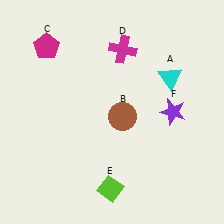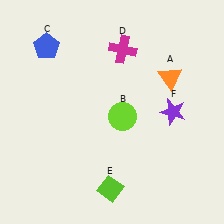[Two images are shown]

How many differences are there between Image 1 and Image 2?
There are 3 differences between the two images.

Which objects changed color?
A changed from cyan to orange. B changed from brown to lime. C changed from magenta to blue.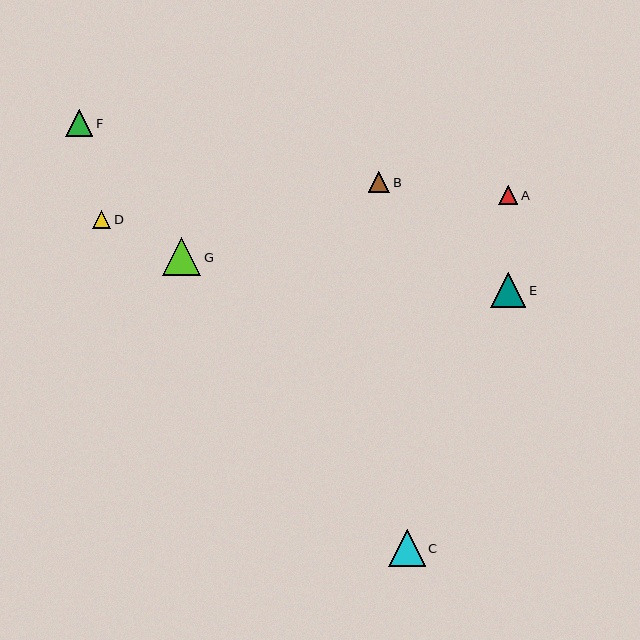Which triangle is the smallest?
Triangle D is the smallest with a size of approximately 18 pixels.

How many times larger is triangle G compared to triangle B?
Triangle G is approximately 1.8 times the size of triangle B.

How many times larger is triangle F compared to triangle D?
Triangle F is approximately 1.5 times the size of triangle D.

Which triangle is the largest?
Triangle G is the largest with a size of approximately 38 pixels.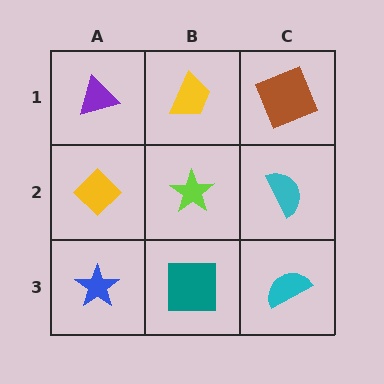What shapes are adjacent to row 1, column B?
A lime star (row 2, column B), a purple triangle (row 1, column A), a brown square (row 1, column C).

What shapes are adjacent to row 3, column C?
A cyan semicircle (row 2, column C), a teal square (row 3, column B).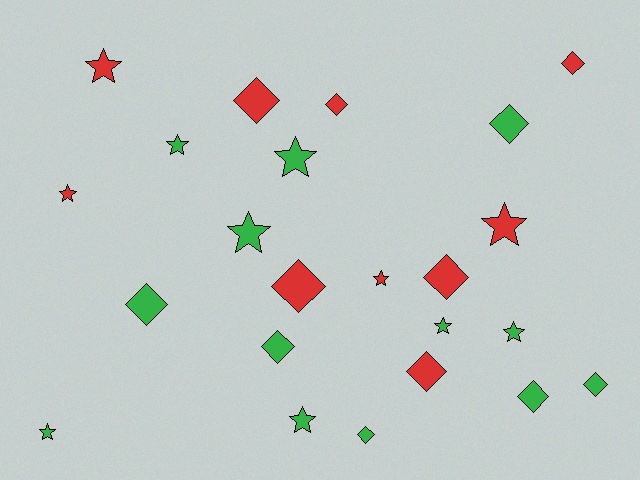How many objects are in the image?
There are 23 objects.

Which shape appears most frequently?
Diamond, with 12 objects.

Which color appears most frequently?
Green, with 13 objects.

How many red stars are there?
There are 4 red stars.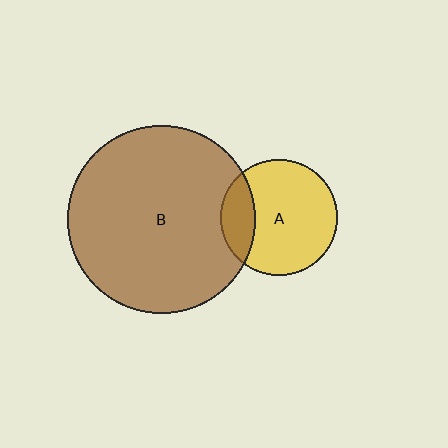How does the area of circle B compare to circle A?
Approximately 2.6 times.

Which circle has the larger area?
Circle B (brown).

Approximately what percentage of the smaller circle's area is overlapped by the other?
Approximately 20%.